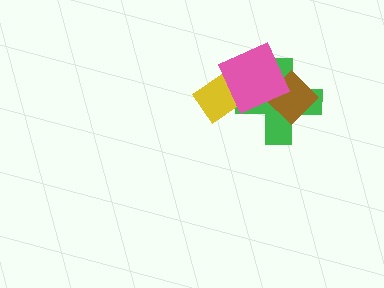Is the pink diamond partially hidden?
No, no other shape covers it.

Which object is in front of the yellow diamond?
The pink diamond is in front of the yellow diamond.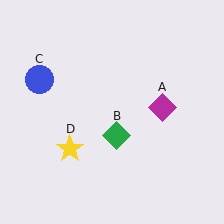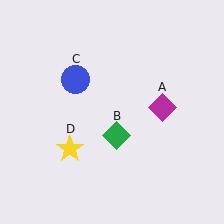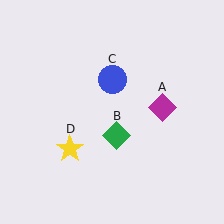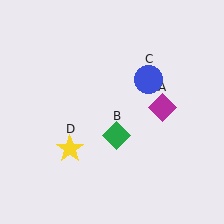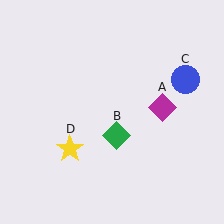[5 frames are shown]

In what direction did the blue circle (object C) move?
The blue circle (object C) moved right.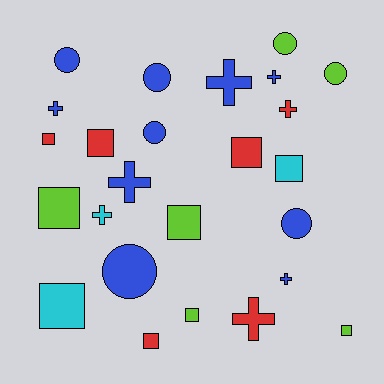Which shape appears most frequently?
Square, with 10 objects.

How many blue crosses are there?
There are 5 blue crosses.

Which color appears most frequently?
Blue, with 10 objects.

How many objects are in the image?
There are 25 objects.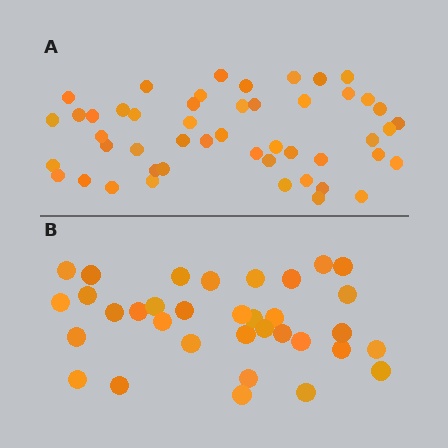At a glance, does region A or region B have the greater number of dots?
Region A (the top region) has more dots.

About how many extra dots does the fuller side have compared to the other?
Region A has approximately 15 more dots than region B.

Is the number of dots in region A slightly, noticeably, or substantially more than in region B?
Region A has noticeably more, but not dramatically so. The ratio is roughly 1.4 to 1.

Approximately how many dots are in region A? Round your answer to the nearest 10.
About 50 dots. (The exact count is 49, which rounds to 50.)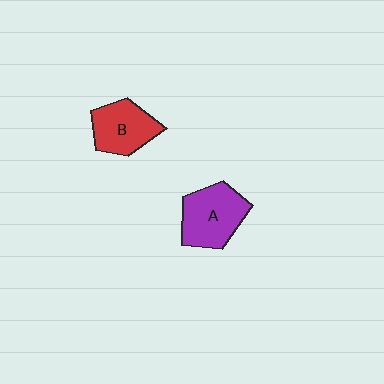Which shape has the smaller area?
Shape B (red).